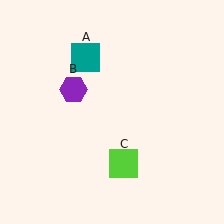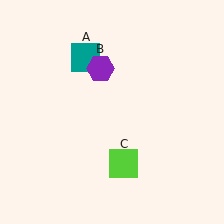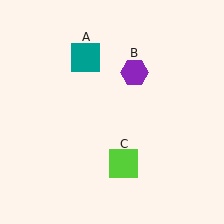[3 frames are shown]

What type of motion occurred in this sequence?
The purple hexagon (object B) rotated clockwise around the center of the scene.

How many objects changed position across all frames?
1 object changed position: purple hexagon (object B).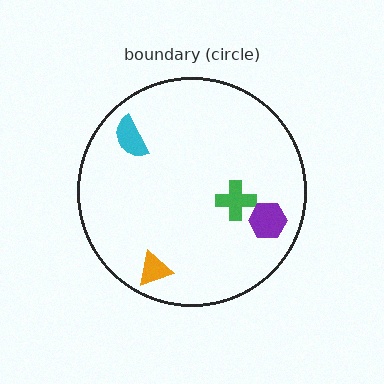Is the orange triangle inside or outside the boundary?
Inside.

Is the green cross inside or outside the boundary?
Inside.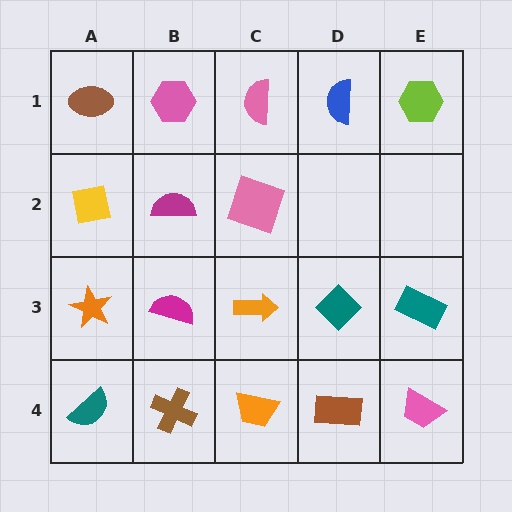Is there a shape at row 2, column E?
No, that cell is empty.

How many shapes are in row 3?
5 shapes.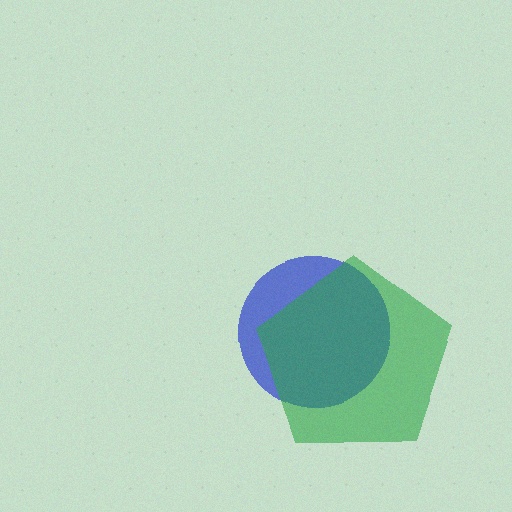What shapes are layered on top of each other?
The layered shapes are: a blue circle, a green pentagon.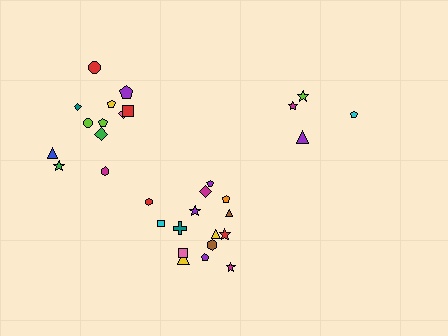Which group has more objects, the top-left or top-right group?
The top-left group.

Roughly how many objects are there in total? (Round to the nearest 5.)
Roughly 30 objects in total.